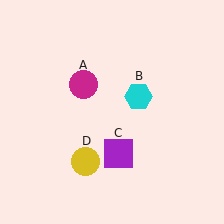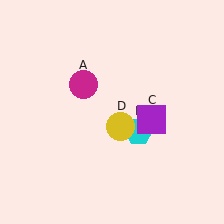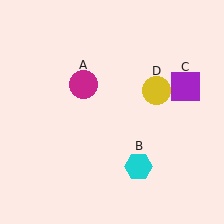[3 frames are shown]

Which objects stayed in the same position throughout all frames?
Magenta circle (object A) remained stationary.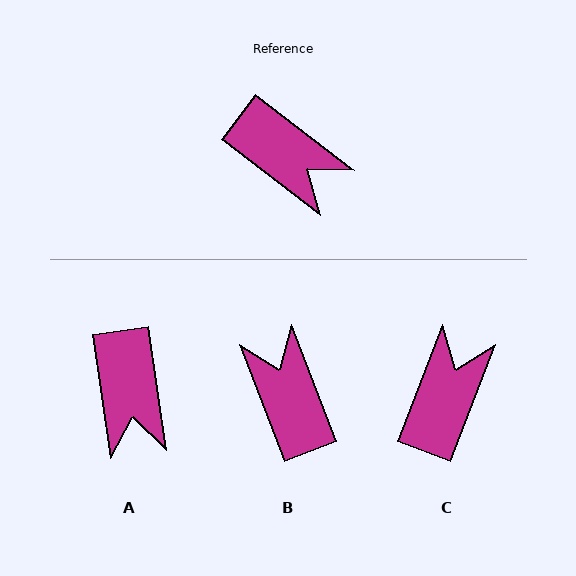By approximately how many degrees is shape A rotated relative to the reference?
Approximately 44 degrees clockwise.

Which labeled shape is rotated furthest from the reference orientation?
B, about 148 degrees away.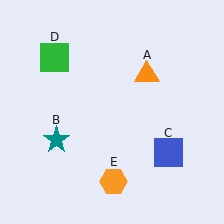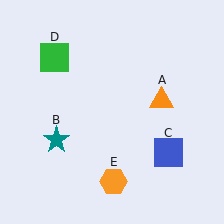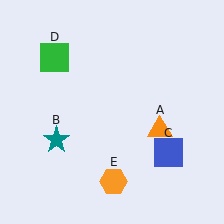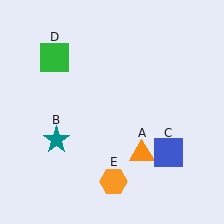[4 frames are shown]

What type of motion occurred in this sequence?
The orange triangle (object A) rotated clockwise around the center of the scene.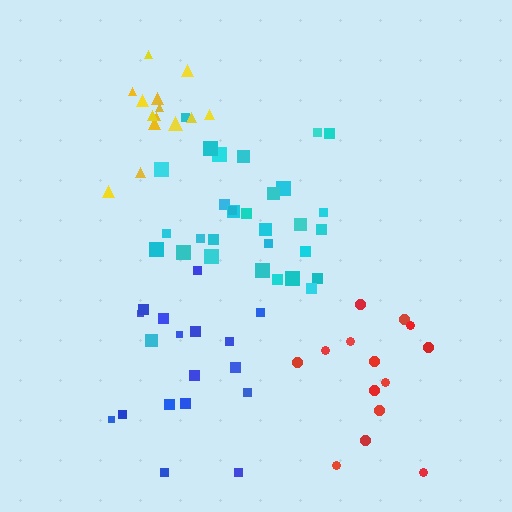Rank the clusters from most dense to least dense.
yellow, cyan, red, blue.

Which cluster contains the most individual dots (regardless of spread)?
Cyan (31).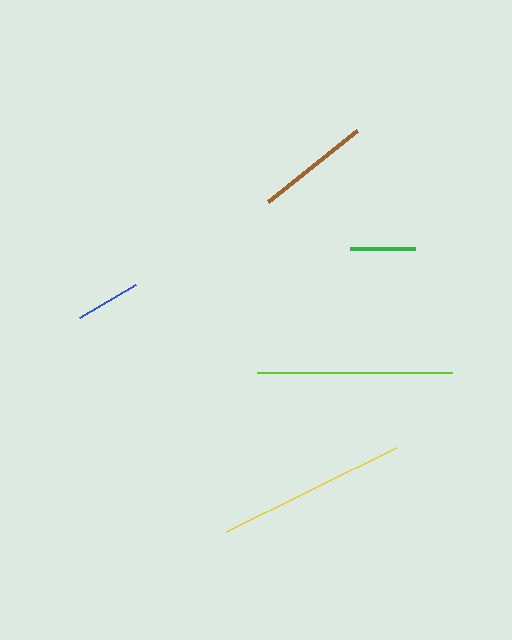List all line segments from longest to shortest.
From longest to shortest: lime, yellow, brown, blue, green.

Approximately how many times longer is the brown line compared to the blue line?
The brown line is approximately 1.7 times the length of the blue line.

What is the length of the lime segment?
The lime segment is approximately 194 pixels long.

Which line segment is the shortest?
The green line is the shortest at approximately 64 pixels.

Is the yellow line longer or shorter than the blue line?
The yellow line is longer than the blue line.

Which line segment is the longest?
The lime line is the longest at approximately 194 pixels.